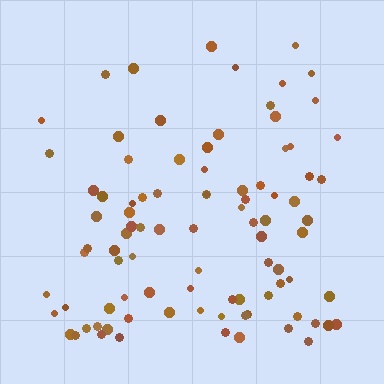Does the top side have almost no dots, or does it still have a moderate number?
Still a moderate number, just noticeably fewer than the bottom.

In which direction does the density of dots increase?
From top to bottom, with the bottom side densest.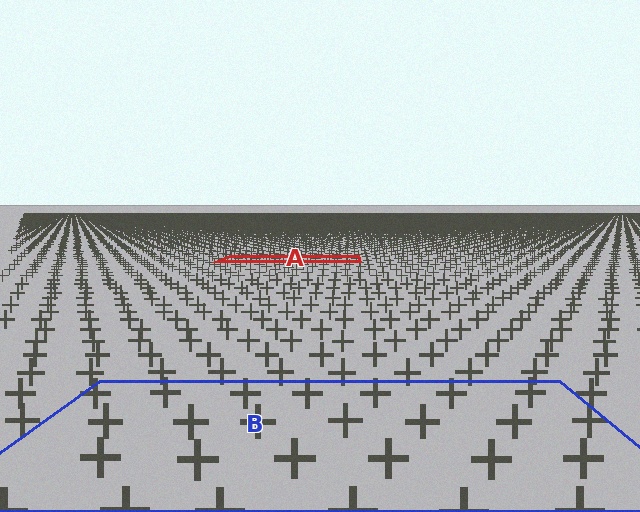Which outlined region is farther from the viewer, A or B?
Region A is farther from the viewer — the texture elements inside it appear smaller and more densely packed.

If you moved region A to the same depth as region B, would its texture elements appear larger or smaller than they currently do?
They would appear larger. At a closer depth, the same texture elements are projected at a bigger on-screen size.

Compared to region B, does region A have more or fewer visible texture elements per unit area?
Region A has more texture elements per unit area — they are packed more densely because it is farther away.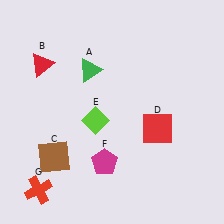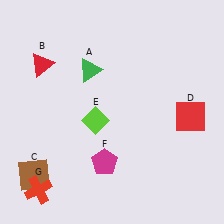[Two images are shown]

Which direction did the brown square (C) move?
The brown square (C) moved left.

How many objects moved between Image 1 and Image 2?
2 objects moved between the two images.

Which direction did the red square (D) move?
The red square (D) moved right.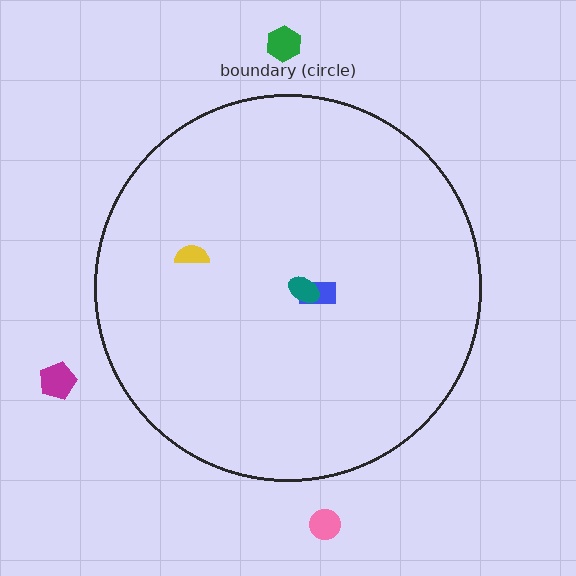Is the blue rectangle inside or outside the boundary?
Inside.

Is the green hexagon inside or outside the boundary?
Outside.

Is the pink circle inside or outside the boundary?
Outside.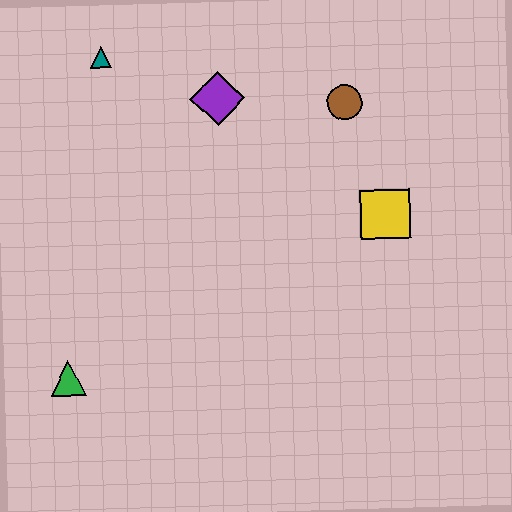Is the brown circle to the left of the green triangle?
No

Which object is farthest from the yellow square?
The green triangle is farthest from the yellow square.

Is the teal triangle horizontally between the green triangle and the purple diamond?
Yes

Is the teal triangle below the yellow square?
No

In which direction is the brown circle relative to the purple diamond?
The brown circle is to the right of the purple diamond.